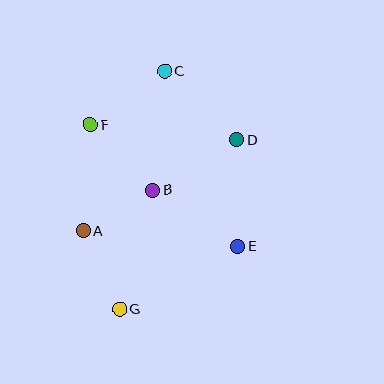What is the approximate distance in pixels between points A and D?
The distance between A and D is approximately 178 pixels.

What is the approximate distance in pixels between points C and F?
The distance between C and F is approximately 92 pixels.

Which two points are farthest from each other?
Points C and G are farthest from each other.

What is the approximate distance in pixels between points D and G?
The distance between D and G is approximately 206 pixels.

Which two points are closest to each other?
Points A and B are closest to each other.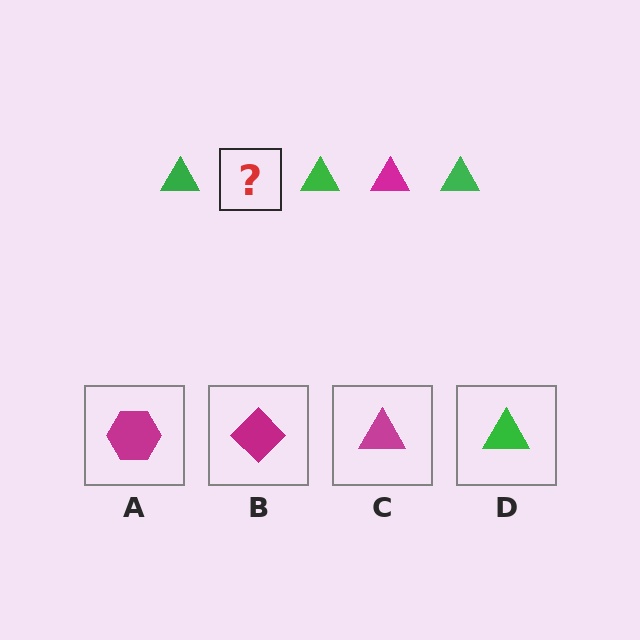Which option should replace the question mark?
Option C.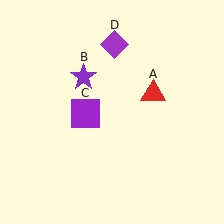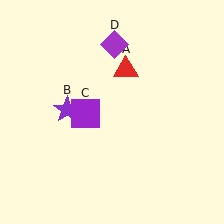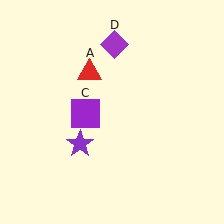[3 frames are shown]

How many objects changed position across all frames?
2 objects changed position: red triangle (object A), purple star (object B).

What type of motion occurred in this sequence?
The red triangle (object A), purple star (object B) rotated counterclockwise around the center of the scene.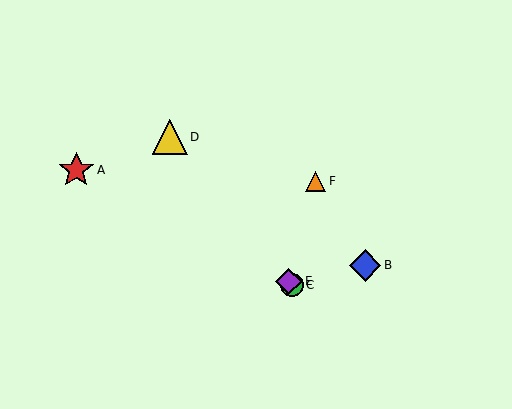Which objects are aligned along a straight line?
Objects C, D, E are aligned along a straight line.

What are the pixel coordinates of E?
Object E is at (289, 281).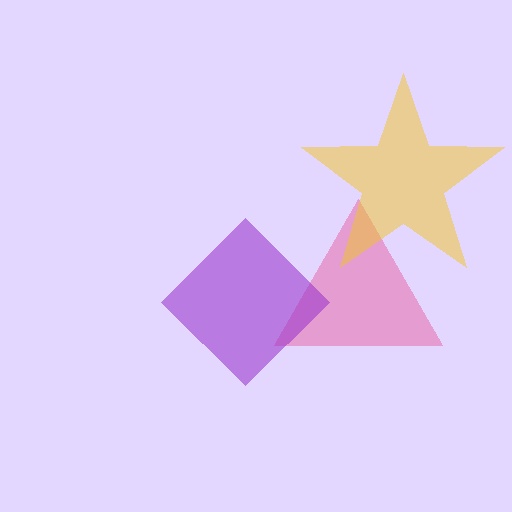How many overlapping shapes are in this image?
There are 3 overlapping shapes in the image.